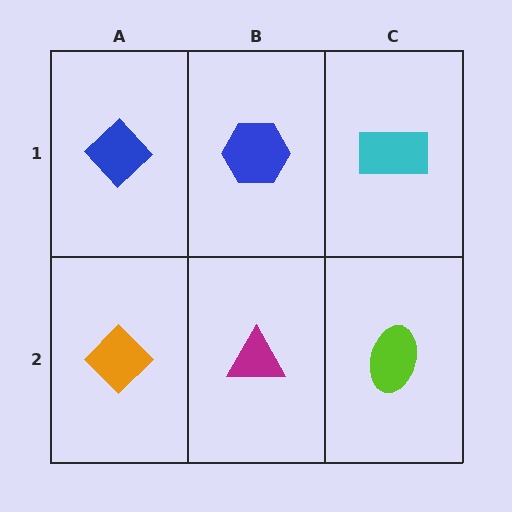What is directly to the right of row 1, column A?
A blue hexagon.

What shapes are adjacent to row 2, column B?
A blue hexagon (row 1, column B), an orange diamond (row 2, column A), a lime ellipse (row 2, column C).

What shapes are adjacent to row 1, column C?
A lime ellipse (row 2, column C), a blue hexagon (row 1, column B).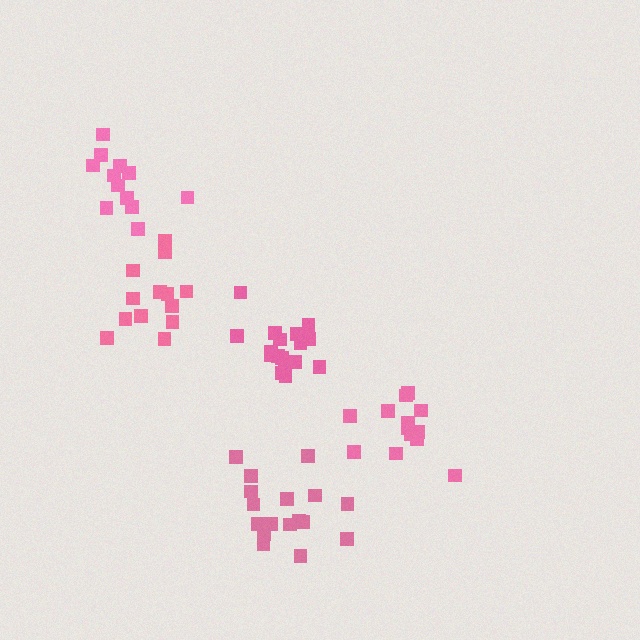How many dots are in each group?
Group 1: 15 dots, Group 2: 13 dots, Group 3: 17 dots, Group 4: 12 dots, Group 5: 17 dots (74 total).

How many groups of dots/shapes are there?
There are 5 groups.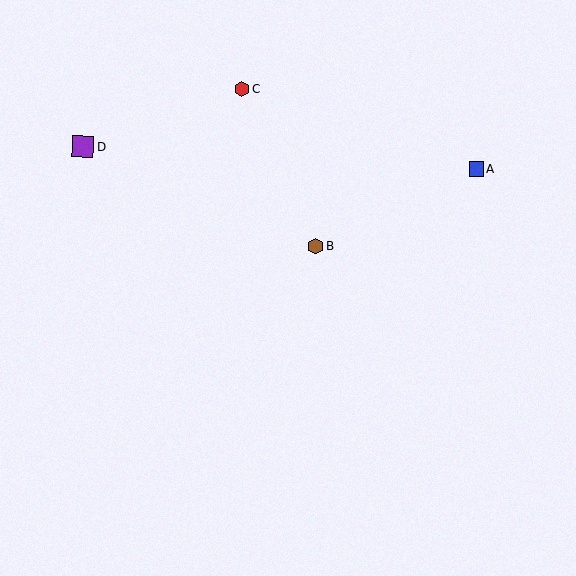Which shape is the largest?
The purple square (labeled D) is the largest.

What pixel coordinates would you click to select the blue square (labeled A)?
Click at (476, 169) to select the blue square A.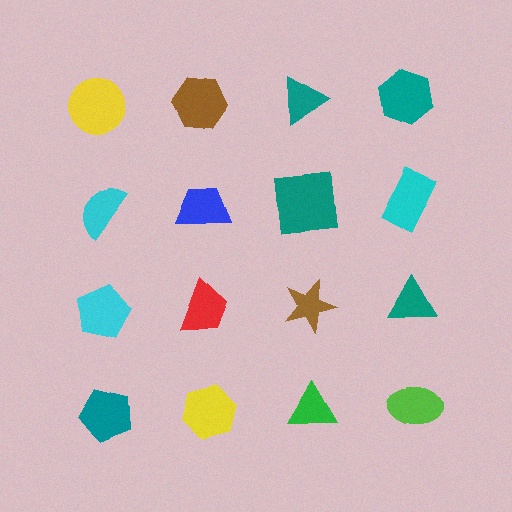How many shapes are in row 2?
4 shapes.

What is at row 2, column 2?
A blue trapezoid.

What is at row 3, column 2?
A red trapezoid.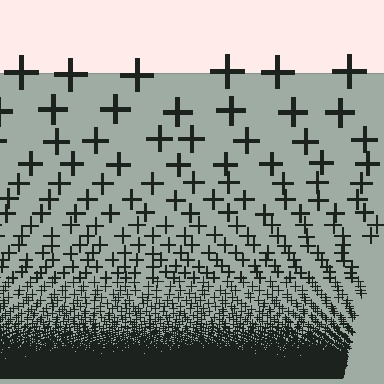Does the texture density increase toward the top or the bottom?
Density increases toward the bottom.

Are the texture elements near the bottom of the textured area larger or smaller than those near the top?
Smaller. The gradient is inverted — elements near the bottom are smaller and denser.